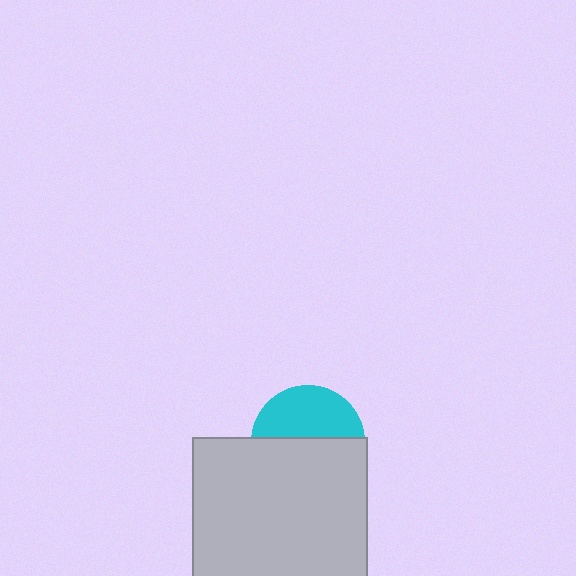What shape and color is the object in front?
The object in front is a light gray square.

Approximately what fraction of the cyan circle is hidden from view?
Roughly 55% of the cyan circle is hidden behind the light gray square.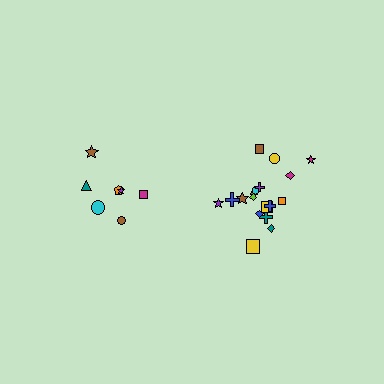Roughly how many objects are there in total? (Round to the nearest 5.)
Roughly 25 objects in total.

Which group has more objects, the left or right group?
The right group.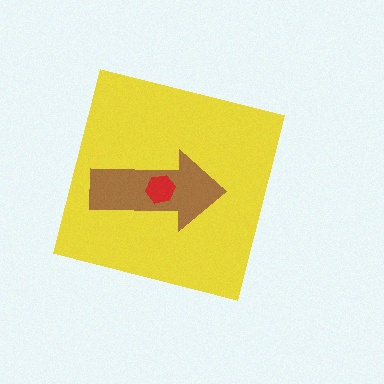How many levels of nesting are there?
3.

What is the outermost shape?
The yellow square.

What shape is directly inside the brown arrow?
The red hexagon.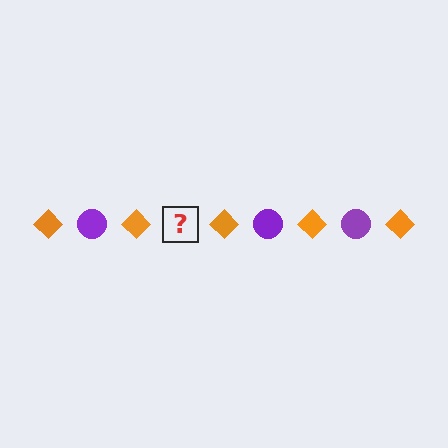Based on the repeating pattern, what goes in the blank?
The blank should be a purple circle.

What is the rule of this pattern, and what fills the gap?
The rule is that the pattern alternates between orange diamond and purple circle. The gap should be filled with a purple circle.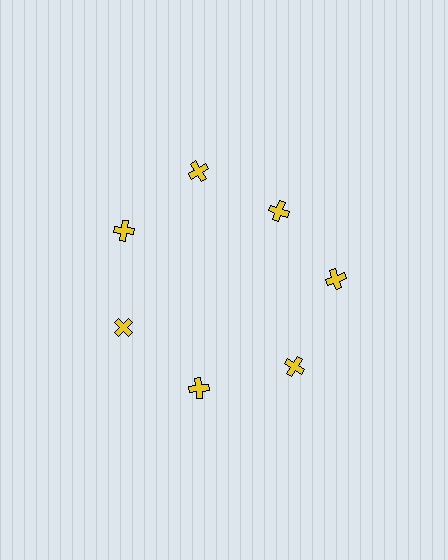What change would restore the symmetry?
The symmetry would be restored by moving it outward, back onto the ring so that all 7 crosses sit at equal angles and equal distance from the center.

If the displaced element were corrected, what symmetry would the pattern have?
It would have 7-fold rotational symmetry — the pattern would map onto itself every 51 degrees.